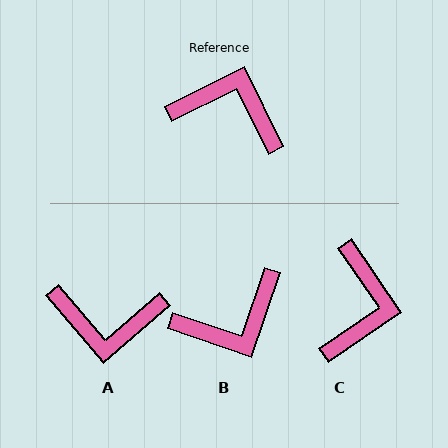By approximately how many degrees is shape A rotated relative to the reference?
Approximately 166 degrees clockwise.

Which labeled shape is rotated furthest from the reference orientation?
A, about 166 degrees away.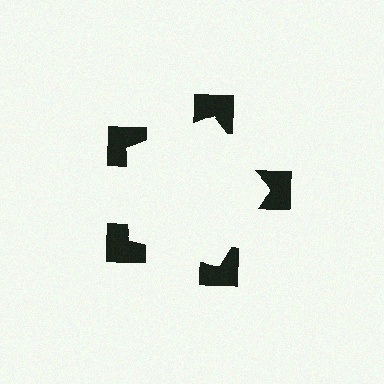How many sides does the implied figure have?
5 sides.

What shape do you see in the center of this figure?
An illusory pentagon — its edges are inferred from the aligned wedge cuts in the notched squares, not physically drawn.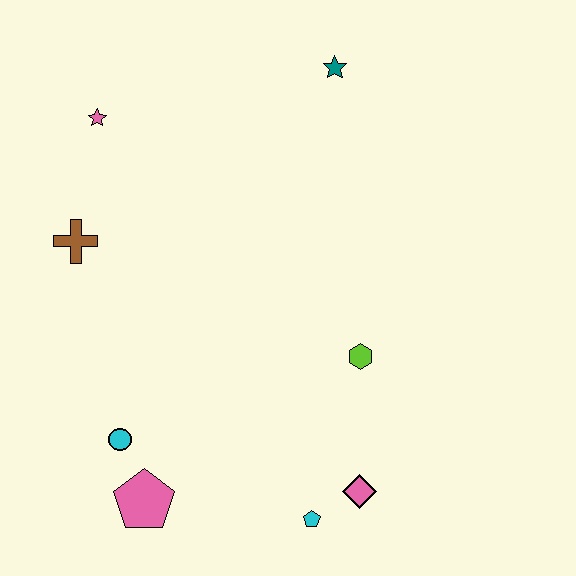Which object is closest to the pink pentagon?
The cyan circle is closest to the pink pentagon.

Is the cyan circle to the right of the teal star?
No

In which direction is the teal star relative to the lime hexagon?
The teal star is above the lime hexagon.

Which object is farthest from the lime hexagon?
The pink star is farthest from the lime hexagon.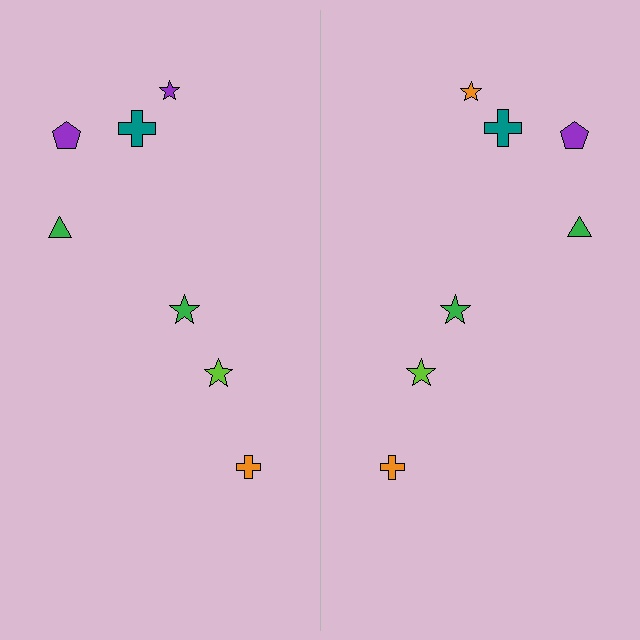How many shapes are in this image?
There are 14 shapes in this image.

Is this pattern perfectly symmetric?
No, the pattern is not perfectly symmetric. The orange star on the right side breaks the symmetry — its mirror counterpart is purple.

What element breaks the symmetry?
The orange star on the right side breaks the symmetry — its mirror counterpart is purple.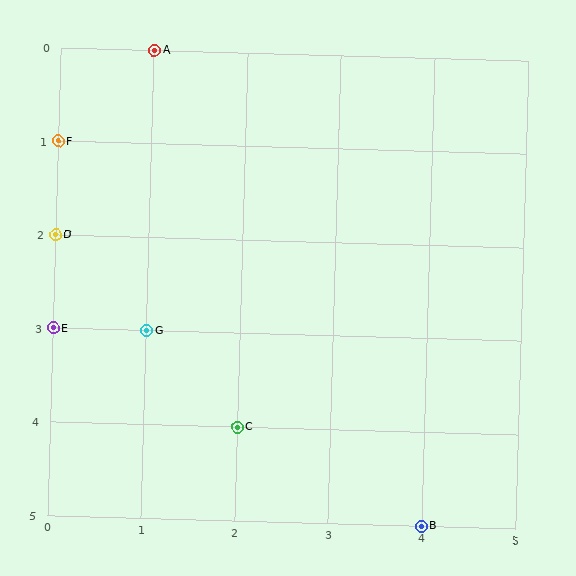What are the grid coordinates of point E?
Point E is at grid coordinates (0, 3).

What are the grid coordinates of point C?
Point C is at grid coordinates (2, 4).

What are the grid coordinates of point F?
Point F is at grid coordinates (0, 1).